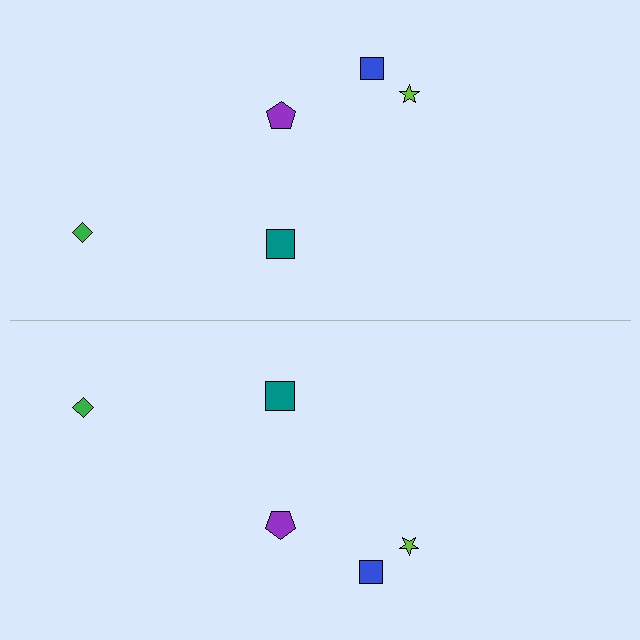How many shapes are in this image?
There are 10 shapes in this image.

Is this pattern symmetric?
Yes, this pattern has bilateral (reflection) symmetry.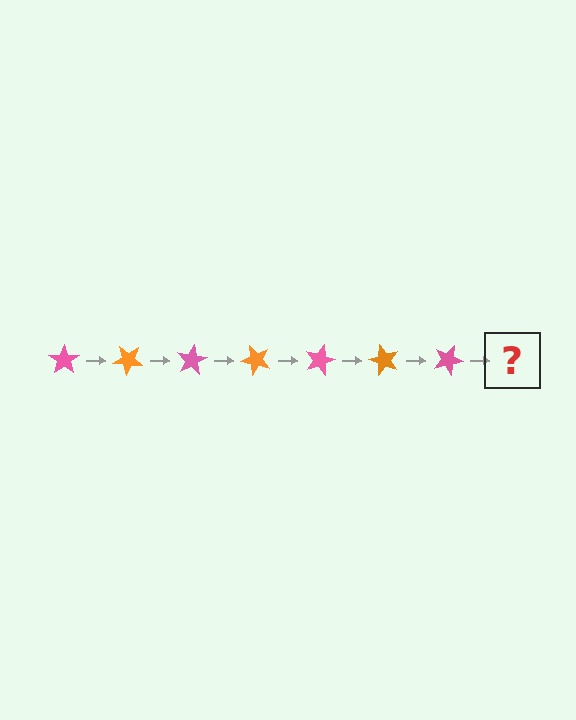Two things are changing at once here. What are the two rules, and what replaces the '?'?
The two rules are that it rotates 40 degrees each step and the color cycles through pink and orange. The '?' should be an orange star, rotated 280 degrees from the start.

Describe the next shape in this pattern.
It should be an orange star, rotated 280 degrees from the start.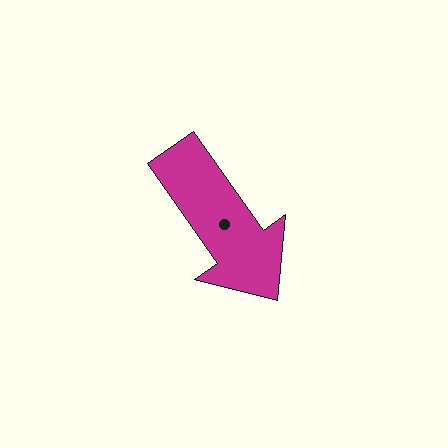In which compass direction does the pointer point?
Southeast.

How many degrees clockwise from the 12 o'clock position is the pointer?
Approximately 145 degrees.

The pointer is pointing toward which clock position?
Roughly 5 o'clock.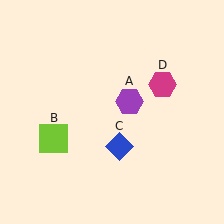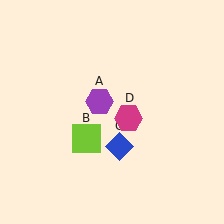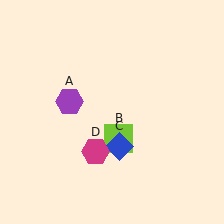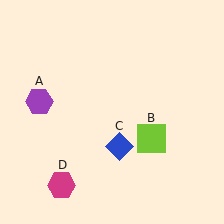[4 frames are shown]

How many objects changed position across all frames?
3 objects changed position: purple hexagon (object A), lime square (object B), magenta hexagon (object D).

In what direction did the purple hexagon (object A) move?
The purple hexagon (object A) moved left.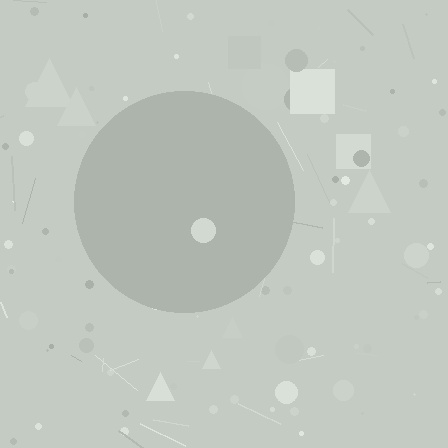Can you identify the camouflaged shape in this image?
The camouflaged shape is a circle.